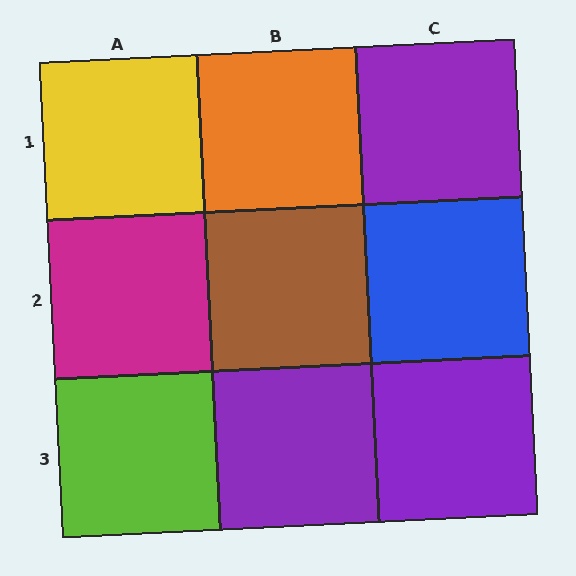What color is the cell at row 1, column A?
Yellow.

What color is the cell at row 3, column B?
Purple.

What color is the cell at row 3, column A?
Lime.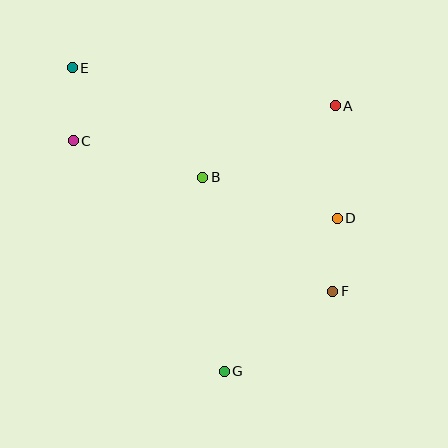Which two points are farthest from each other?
Points E and F are farthest from each other.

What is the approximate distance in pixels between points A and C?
The distance between A and C is approximately 264 pixels.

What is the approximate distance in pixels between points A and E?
The distance between A and E is approximately 266 pixels.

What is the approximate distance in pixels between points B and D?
The distance between B and D is approximately 141 pixels.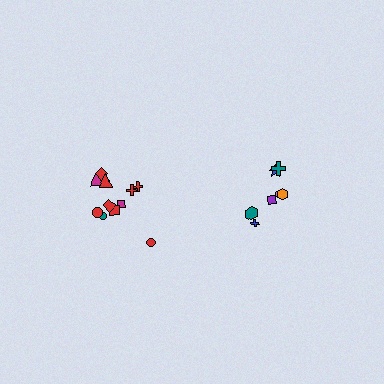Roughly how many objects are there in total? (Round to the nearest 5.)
Roughly 20 objects in total.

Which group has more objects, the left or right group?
The left group.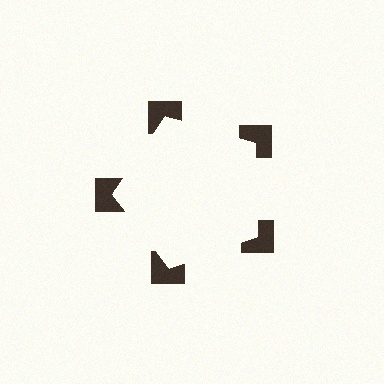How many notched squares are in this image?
There are 5 — one at each vertex of the illusory pentagon.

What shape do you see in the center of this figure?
An illusory pentagon — its edges are inferred from the aligned wedge cuts in the notched squares, not physically drawn.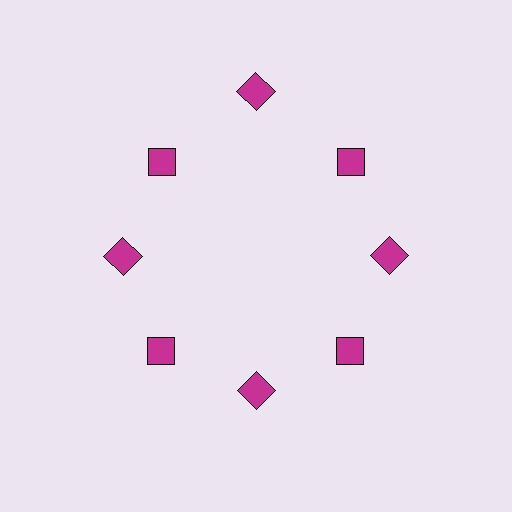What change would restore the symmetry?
The symmetry would be restored by moving it inward, back onto the ring so that all 8 squares sit at equal angles and equal distance from the center.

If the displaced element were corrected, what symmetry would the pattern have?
It would have 8-fold rotational symmetry — the pattern would map onto itself every 45 degrees.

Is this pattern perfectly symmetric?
No. The 8 magenta squares are arranged in a ring, but one element near the 12 o'clock position is pushed outward from the center, breaking the 8-fold rotational symmetry.